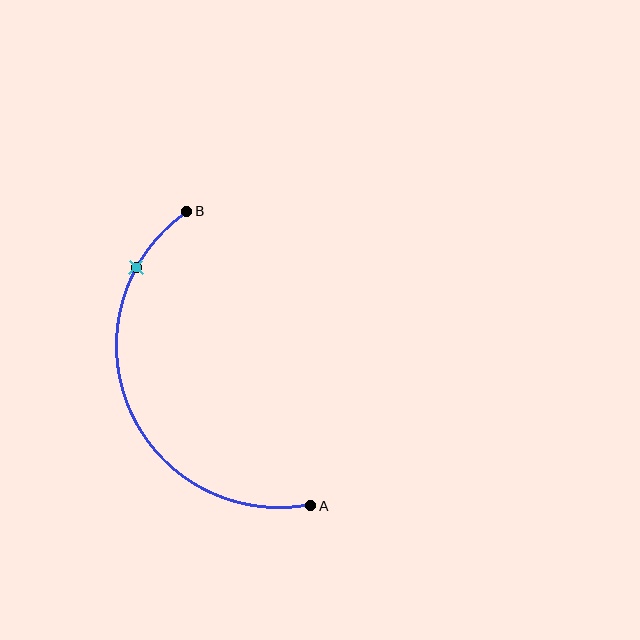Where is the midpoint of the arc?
The arc midpoint is the point on the curve farthest from the straight line joining A and B. It sits to the left of that line.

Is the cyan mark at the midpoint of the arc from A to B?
No. The cyan mark lies on the arc but is closer to endpoint B. The arc midpoint would be at the point on the curve equidistant along the arc from both A and B.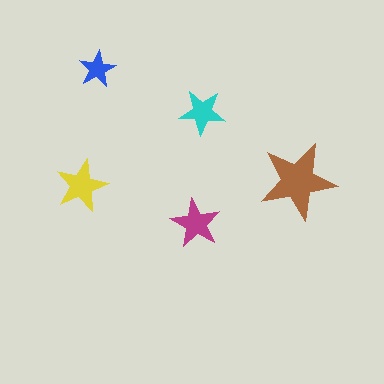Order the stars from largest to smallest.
the brown one, the yellow one, the magenta one, the cyan one, the blue one.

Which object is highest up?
The blue star is topmost.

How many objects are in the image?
There are 5 objects in the image.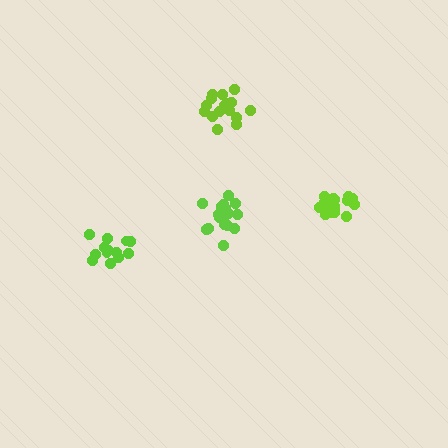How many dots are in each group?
Group 1: 17 dots, Group 2: 13 dots, Group 3: 16 dots, Group 4: 17 dots (63 total).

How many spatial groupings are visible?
There are 4 spatial groupings.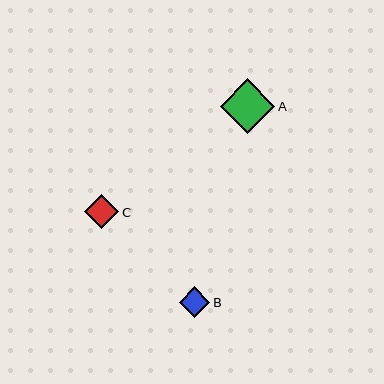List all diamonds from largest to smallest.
From largest to smallest: A, C, B.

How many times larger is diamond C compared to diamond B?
Diamond C is approximately 1.1 times the size of diamond B.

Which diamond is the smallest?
Diamond B is the smallest with a size of approximately 31 pixels.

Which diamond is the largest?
Diamond A is the largest with a size of approximately 55 pixels.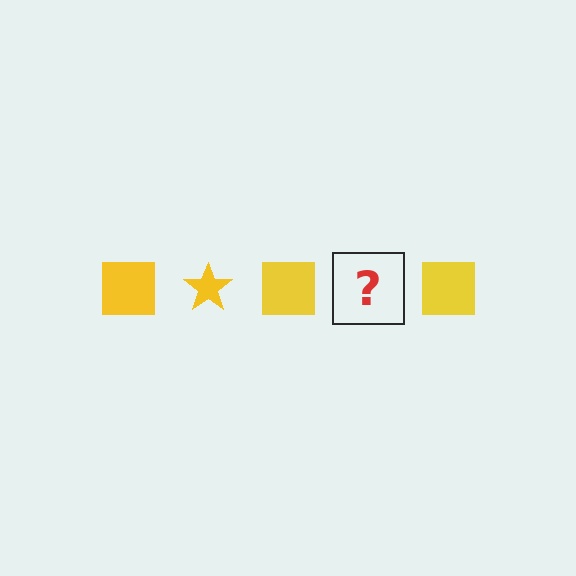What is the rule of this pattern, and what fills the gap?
The rule is that the pattern cycles through square, star shapes in yellow. The gap should be filled with a yellow star.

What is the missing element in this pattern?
The missing element is a yellow star.